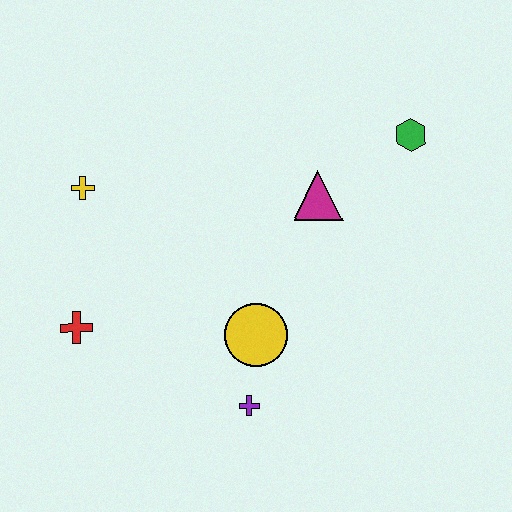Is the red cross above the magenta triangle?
No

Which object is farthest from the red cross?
The green hexagon is farthest from the red cross.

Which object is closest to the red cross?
The yellow cross is closest to the red cross.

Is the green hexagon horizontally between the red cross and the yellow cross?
No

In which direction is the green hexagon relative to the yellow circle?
The green hexagon is above the yellow circle.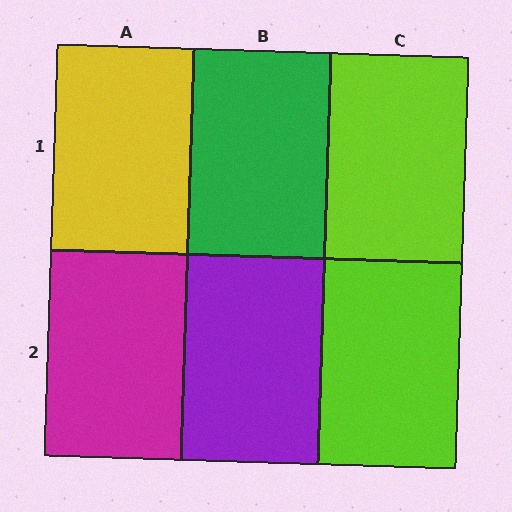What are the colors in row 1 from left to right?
Yellow, green, lime.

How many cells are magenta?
1 cell is magenta.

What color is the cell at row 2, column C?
Lime.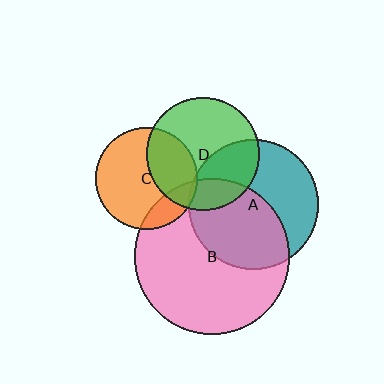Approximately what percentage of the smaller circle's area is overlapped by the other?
Approximately 20%.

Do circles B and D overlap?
Yes.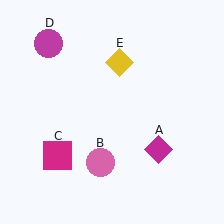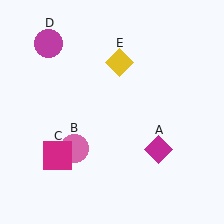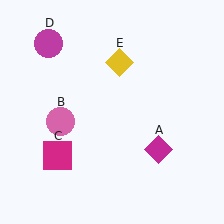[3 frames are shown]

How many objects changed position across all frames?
1 object changed position: pink circle (object B).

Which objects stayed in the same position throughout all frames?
Magenta diamond (object A) and magenta square (object C) and magenta circle (object D) and yellow diamond (object E) remained stationary.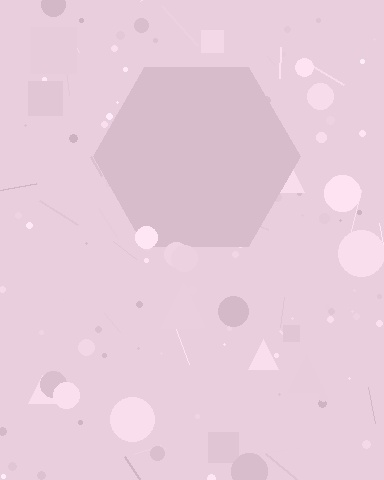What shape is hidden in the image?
A hexagon is hidden in the image.